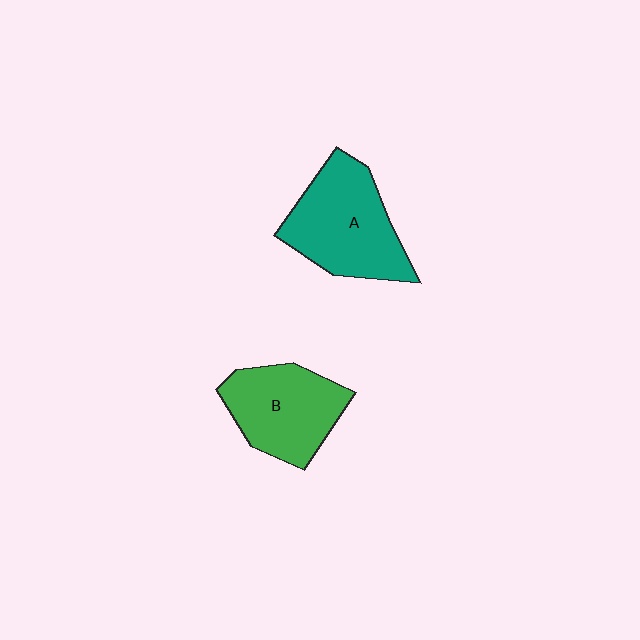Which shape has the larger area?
Shape A (teal).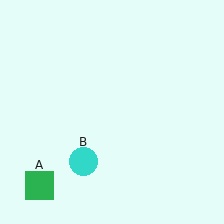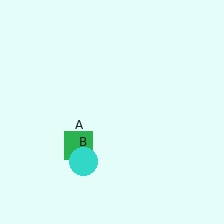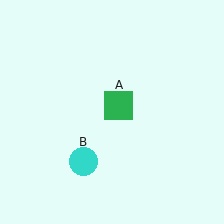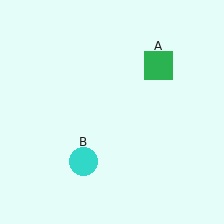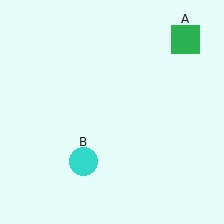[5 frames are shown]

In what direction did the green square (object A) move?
The green square (object A) moved up and to the right.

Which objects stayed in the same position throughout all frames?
Cyan circle (object B) remained stationary.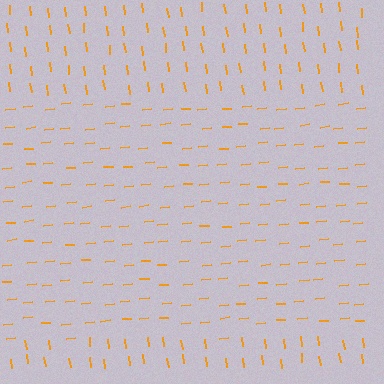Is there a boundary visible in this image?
Yes, there is a texture boundary formed by a change in line orientation.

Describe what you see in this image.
The image is filled with small orange line segments. A rectangle region in the image has lines oriented differently from the surrounding lines, creating a visible texture boundary.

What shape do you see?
I see a rectangle.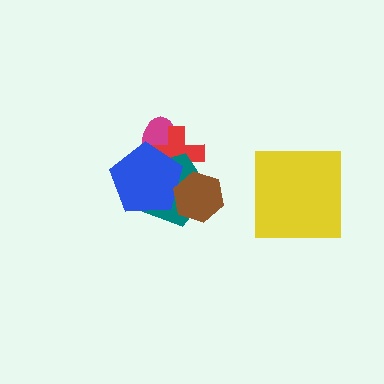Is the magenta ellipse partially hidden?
Yes, it is partially covered by another shape.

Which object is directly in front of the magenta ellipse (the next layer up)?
The red cross is directly in front of the magenta ellipse.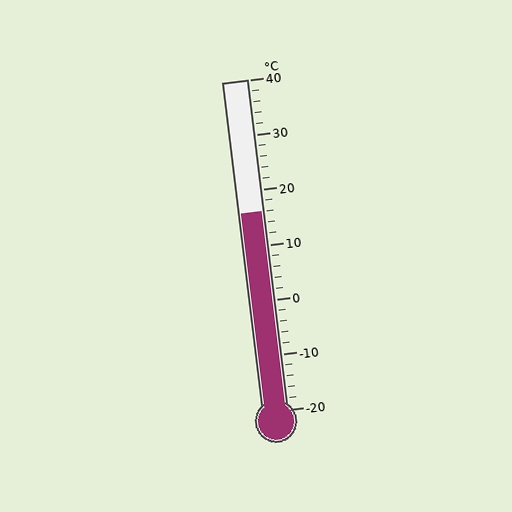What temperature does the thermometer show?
The thermometer shows approximately 16°C.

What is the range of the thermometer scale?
The thermometer scale ranges from -20°C to 40°C.